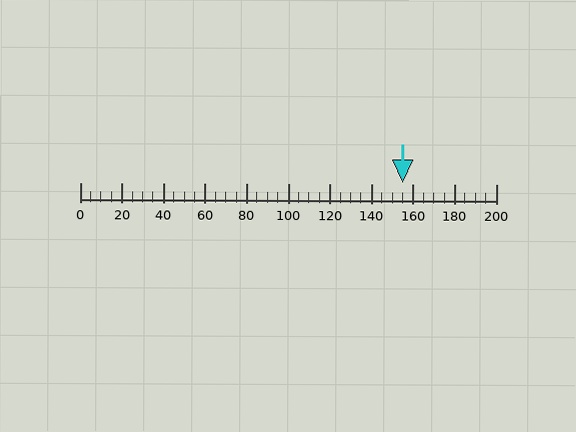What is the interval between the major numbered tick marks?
The major tick marks are spaced 20 units apart.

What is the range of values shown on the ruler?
The ruler shows values from 0 to 200.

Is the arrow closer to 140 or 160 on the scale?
The arrow is closer to 160.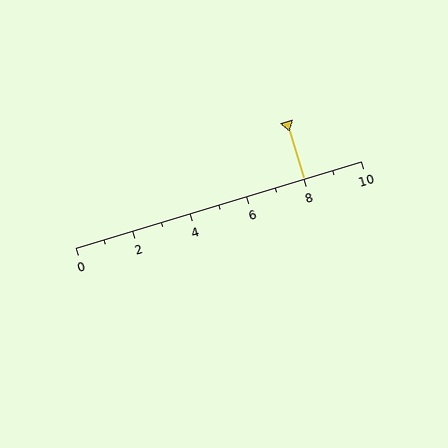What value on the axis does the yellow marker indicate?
The marker indicates approximately 8.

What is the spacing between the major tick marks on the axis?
The major ticks are spaced 2 apart.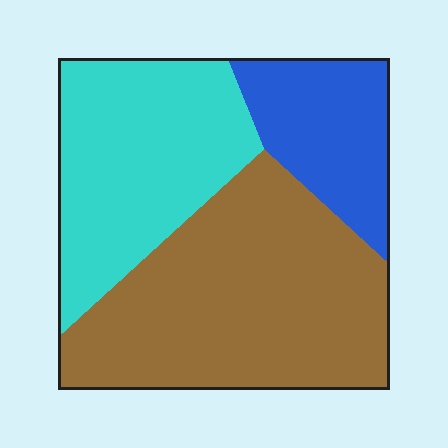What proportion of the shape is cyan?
Cyan covers about 35% of the shape.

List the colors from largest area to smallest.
From largest to smallest: brown, cyan, blue.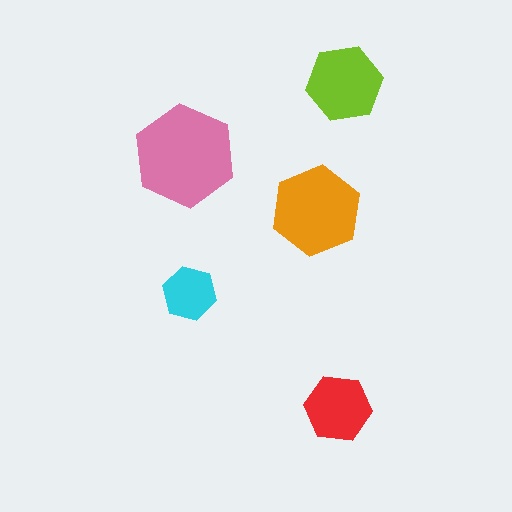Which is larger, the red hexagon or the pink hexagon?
The pink one.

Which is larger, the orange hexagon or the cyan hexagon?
The orange one.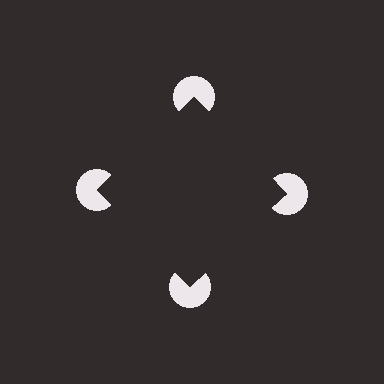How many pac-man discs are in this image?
There are 4 — one at each vertex of the illusory square.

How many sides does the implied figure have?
4 sides.